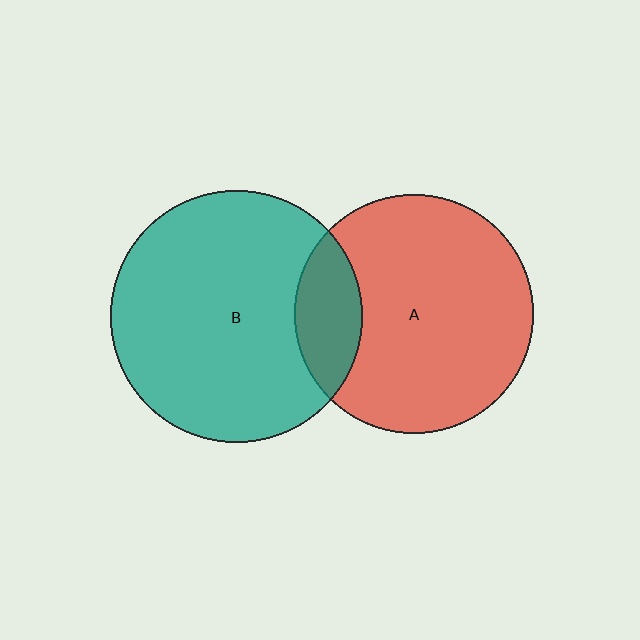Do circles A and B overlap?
Yes.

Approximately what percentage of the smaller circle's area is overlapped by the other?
Approximately 20%.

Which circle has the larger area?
Circle B (teal).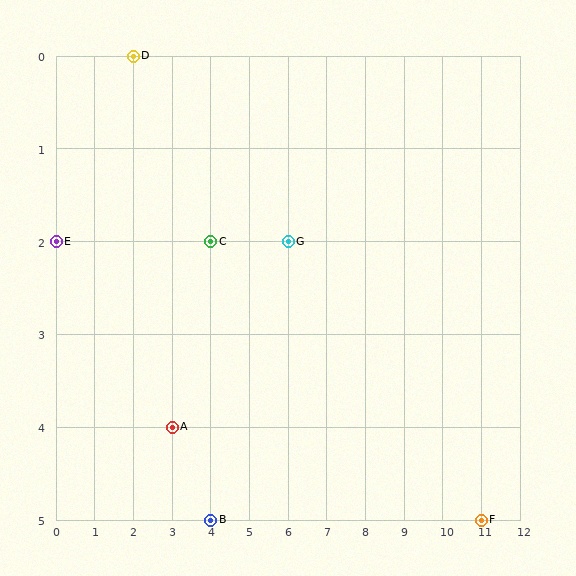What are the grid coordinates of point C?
Point C is at grid coordinates (4, 2).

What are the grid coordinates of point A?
Point A is at grid coordinates (3, 4).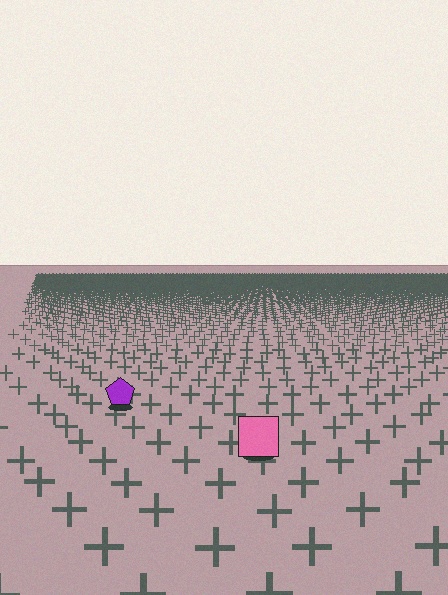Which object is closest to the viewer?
The pink square is closest. The texture marks near it are larger and more spread out.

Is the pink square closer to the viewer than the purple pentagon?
Yes. The pink square is closer — you can tell from the texture gradient: the ground texture is coarser near it.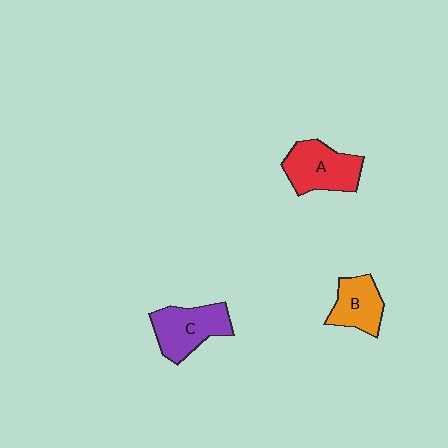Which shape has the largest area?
Shape A (red).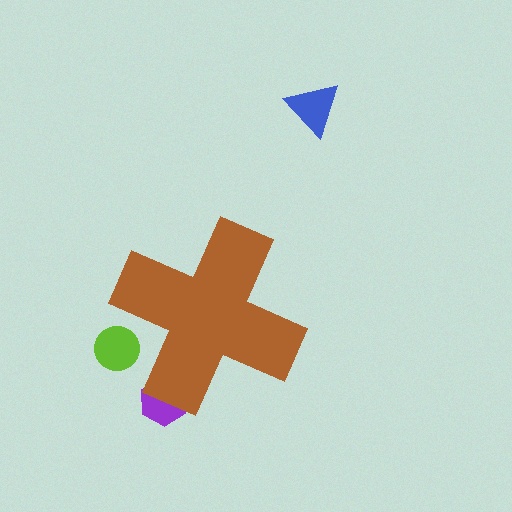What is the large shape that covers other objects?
A brown cross.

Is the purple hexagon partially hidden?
Yes, the purple hexagon is partially hidden behind the brown cross.